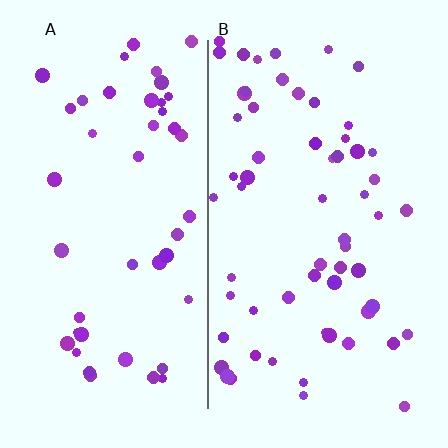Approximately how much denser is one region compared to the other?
Approximately 1.3× — region B over region A.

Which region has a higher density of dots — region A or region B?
B (the right).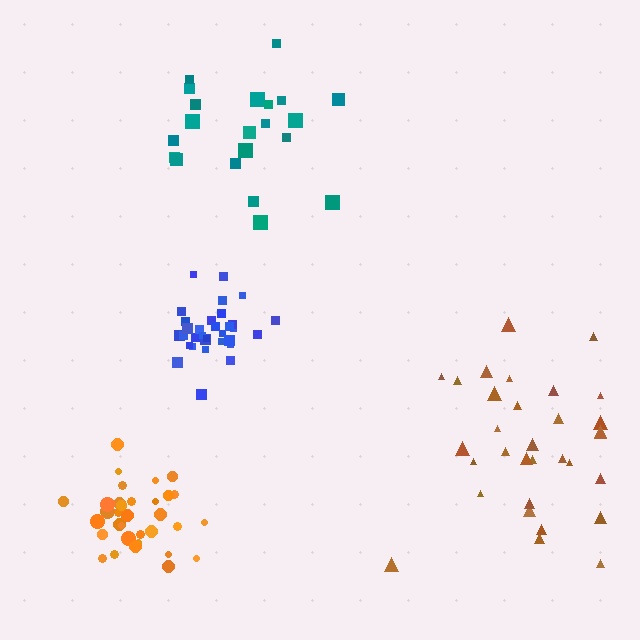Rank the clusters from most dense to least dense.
blue, orange, teal, brown.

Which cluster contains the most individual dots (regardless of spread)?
Orange (33).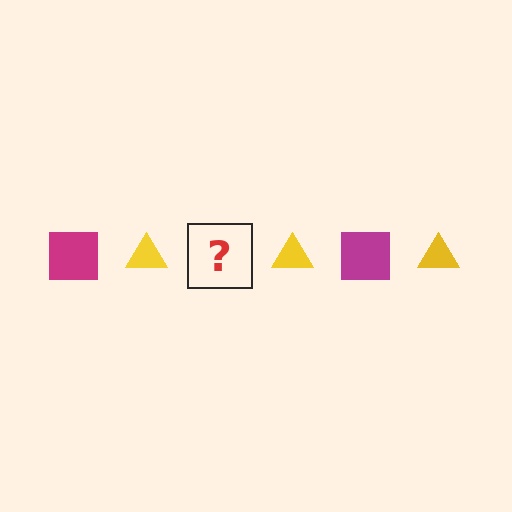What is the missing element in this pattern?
The missing element is a magenta square.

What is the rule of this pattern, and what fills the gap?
The rule is that the pattern alternates between magenta square and yellow triangle. The gap should be filled with a magenta square.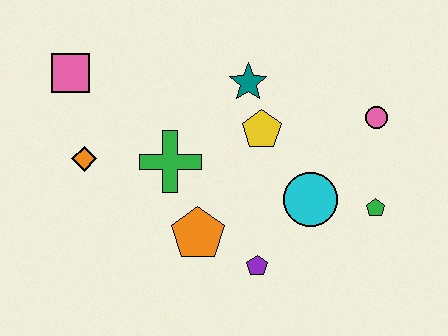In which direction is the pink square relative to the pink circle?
The pink square is to the left of the pink circle.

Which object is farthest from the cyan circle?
The pink square is farthest from the cyan circle.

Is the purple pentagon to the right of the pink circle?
No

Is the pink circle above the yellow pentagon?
Yes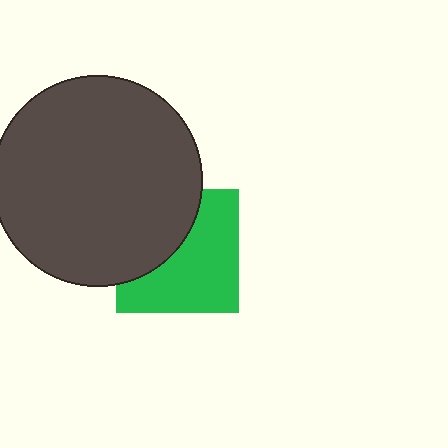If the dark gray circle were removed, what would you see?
You would see the complete green square.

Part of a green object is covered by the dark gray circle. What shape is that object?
It is a square.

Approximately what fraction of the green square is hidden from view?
Roughly 40% of the green square is hidden behind the dark gray circle.